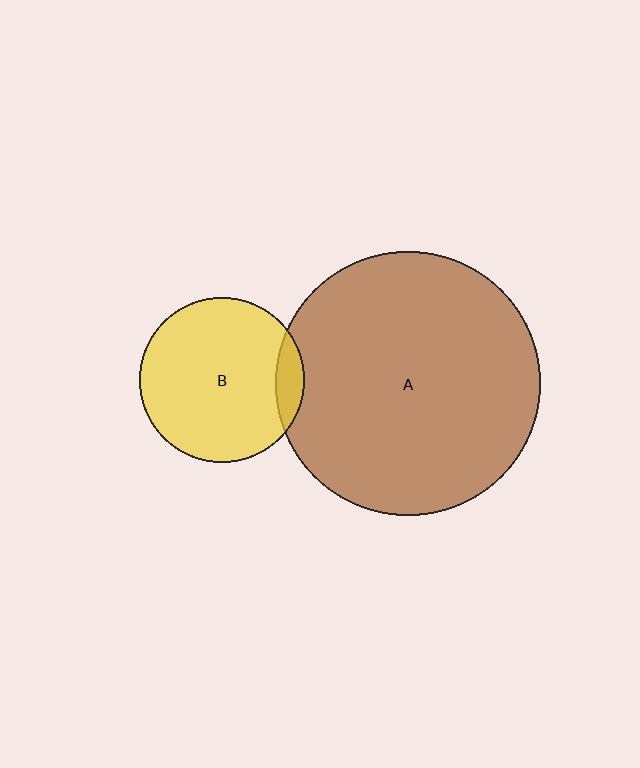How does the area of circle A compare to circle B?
Approximately 2.6 times.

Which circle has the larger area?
Circle A (brown).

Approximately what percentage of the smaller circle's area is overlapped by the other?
Approximately 10%.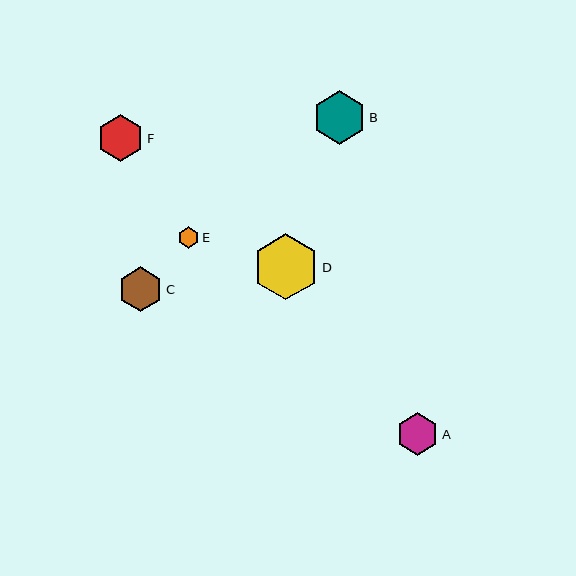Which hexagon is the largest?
Hexagon D is the largest with a size of approximately 66 pixels.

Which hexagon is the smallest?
Hexagon E is the smallest with a size of approximately 21 pixels.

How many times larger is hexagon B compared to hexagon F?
Hexagon B is approximately 1.2 times the size of hexagon F.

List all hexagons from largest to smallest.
From largest to smallest: D, B, F, C, A, E.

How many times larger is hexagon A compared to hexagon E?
Hexagon A is approximately 2.0 times the size of hexagon E.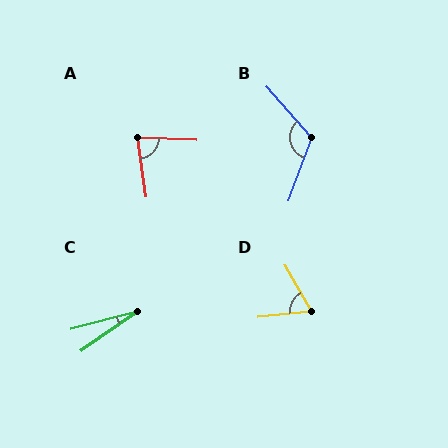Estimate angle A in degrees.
Approximately 79 degrees.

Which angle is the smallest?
C, at approximately 20 degrees.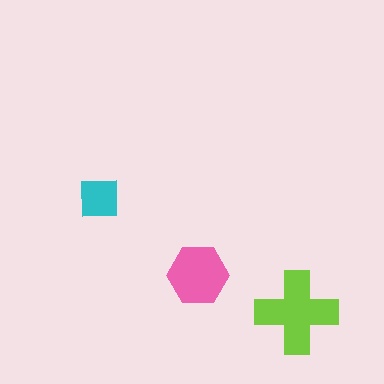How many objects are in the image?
There are 3 objects in the image.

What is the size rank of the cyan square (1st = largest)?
3rd.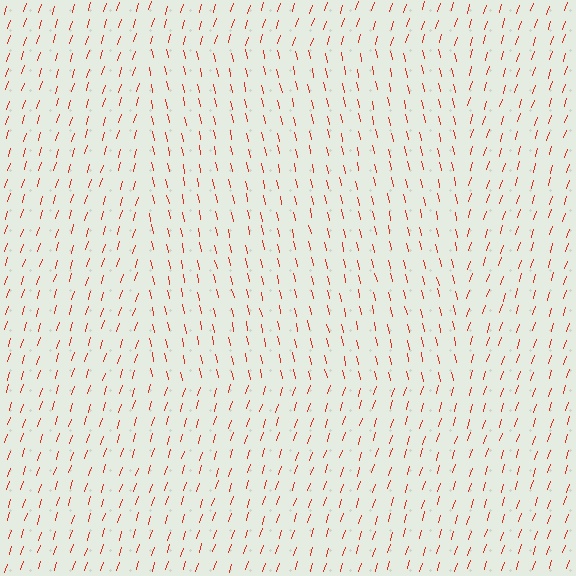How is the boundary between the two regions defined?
The boundary is defined purely by a change in line orientation (approximately 30 degrees difference). All lines are the same color and thickness.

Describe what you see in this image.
The image is filled with small red line segments. A rectangle region in the image has lines oriented differently from the surrounding lines, creating a visible texture boundary.